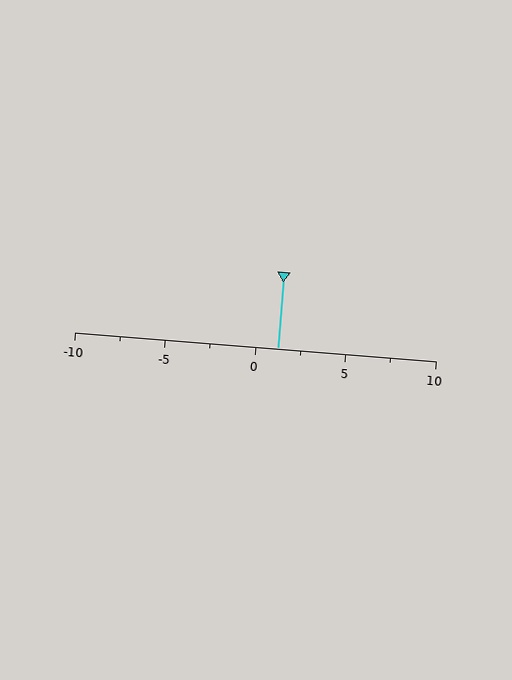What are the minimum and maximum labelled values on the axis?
The axis runs from -10 to 10.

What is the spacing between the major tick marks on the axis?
The major ticks are spaced 5 apart.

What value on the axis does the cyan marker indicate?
The marker indicates approximately 1.2.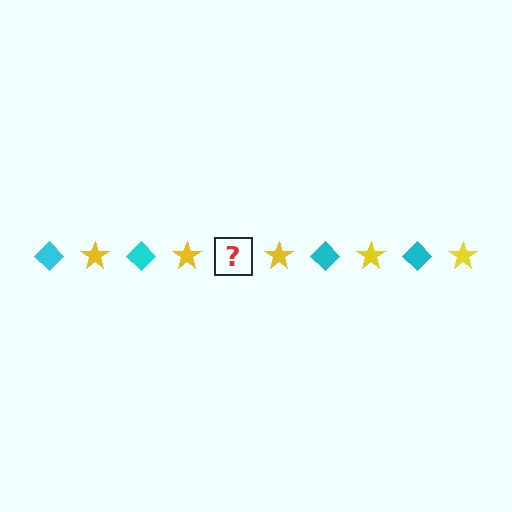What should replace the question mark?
The question mark should be replaced with a cyan diamond.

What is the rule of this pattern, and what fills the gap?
The rule is that the pattern alternates between cyan diamond and yellow star. The gap should be filled with a cyan diamond.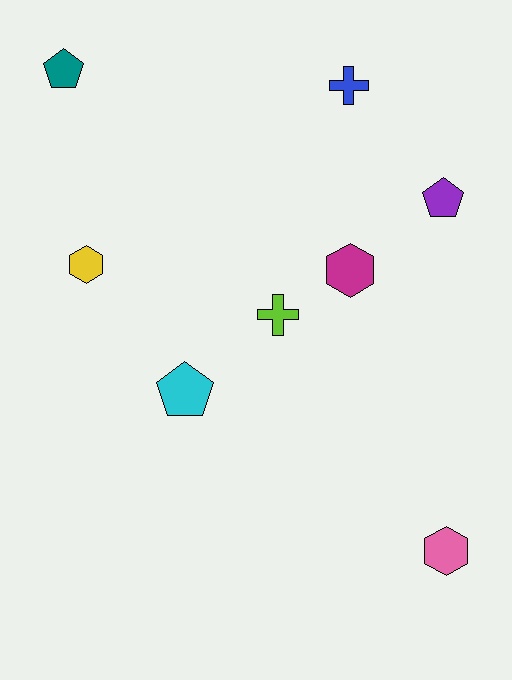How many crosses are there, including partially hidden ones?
There are 2 crosses.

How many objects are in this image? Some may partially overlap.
There are 8 objects.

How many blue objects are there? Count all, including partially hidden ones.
There is 1 blue object.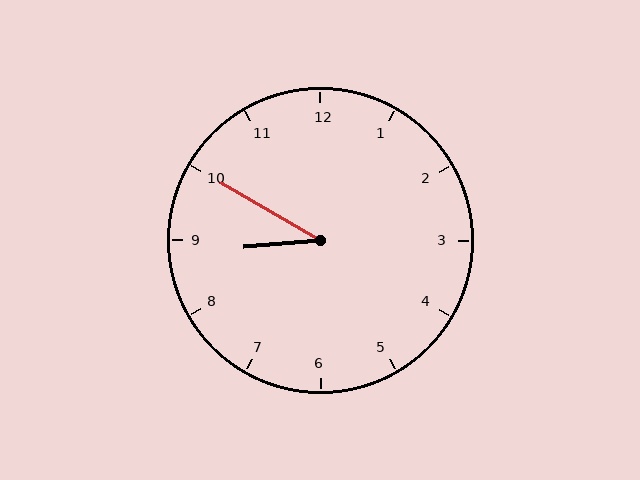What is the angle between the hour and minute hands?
Approximately 35 degrees.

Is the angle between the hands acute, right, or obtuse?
It is acute.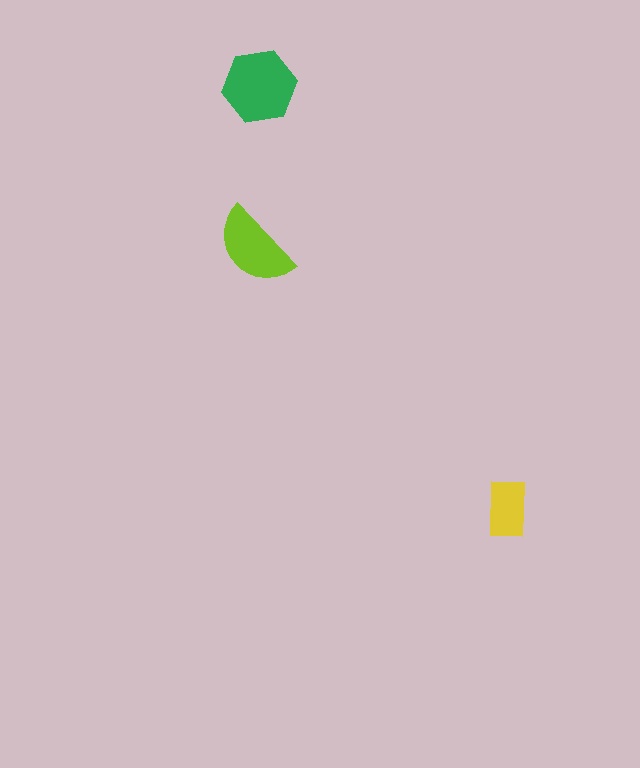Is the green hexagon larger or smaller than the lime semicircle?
Larger.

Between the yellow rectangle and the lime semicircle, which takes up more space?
The lime semicircle.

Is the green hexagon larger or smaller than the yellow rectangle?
Larger.